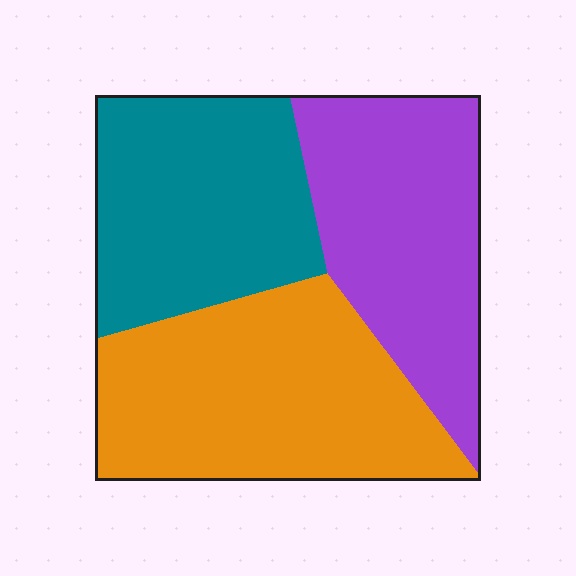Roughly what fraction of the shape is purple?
Purple covers 31% of the shape.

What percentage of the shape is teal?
Teal covers around 30% of the shape.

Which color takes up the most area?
Orange, at roughly 40%.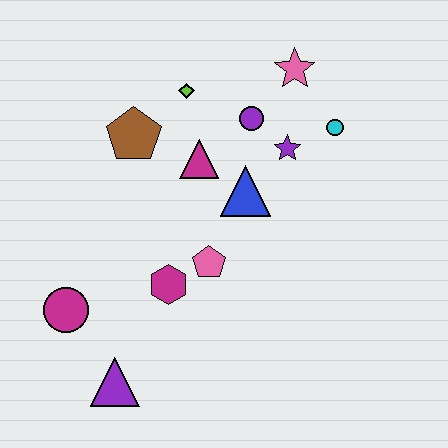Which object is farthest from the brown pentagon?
The purple triangle is farthest from the brown pentagon.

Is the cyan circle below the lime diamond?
Yes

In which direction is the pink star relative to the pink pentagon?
The pink star is above the pink pentagon.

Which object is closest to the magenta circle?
The purple triangle is closest to the magenta circle.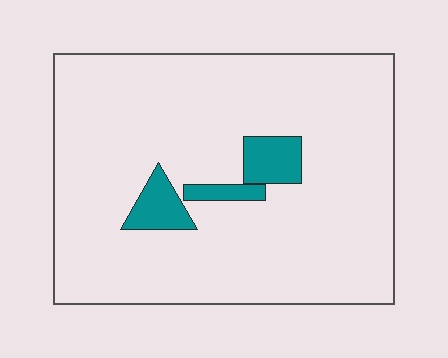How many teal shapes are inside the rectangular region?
3.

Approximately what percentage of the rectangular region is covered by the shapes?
Approximately 10%.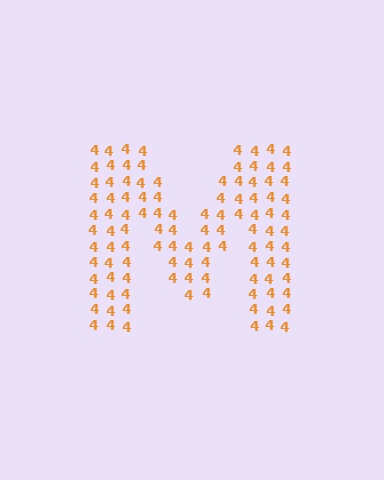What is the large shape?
The large shape is the letter M.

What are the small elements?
The small elements are digit 4's.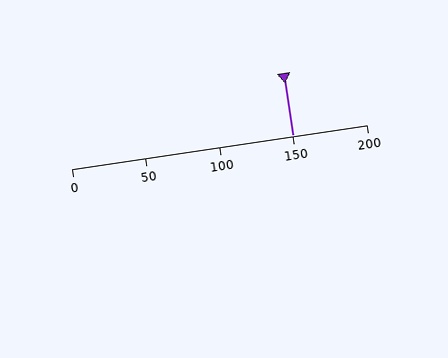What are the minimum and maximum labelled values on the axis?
The axis runs from 0 to 200.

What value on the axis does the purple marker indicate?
The marker indicates approximately 150.